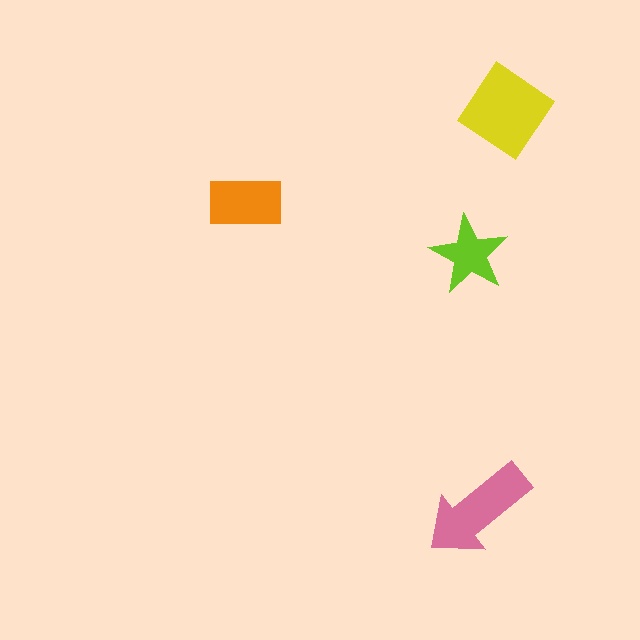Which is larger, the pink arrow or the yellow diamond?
The yellow diamond.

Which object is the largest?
The yellow diamond.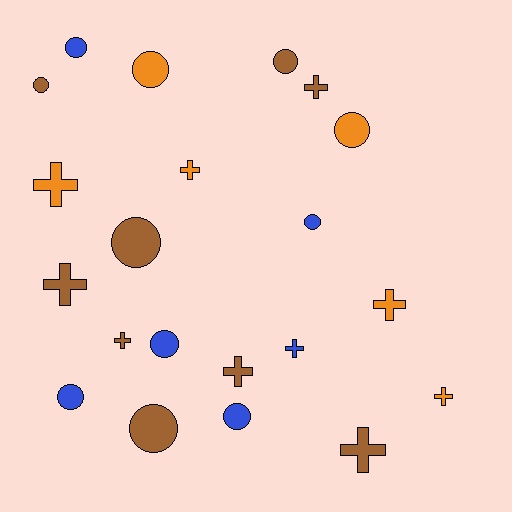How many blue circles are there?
There are 5 blue circles.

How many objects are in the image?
There are 21 objects.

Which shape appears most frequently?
Circle, with 11 objects.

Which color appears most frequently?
Brown, with 9 objects.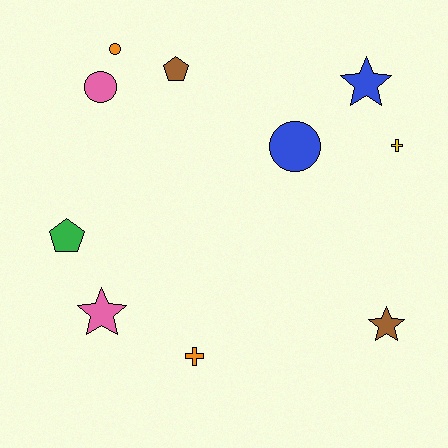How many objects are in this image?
There are 10 objects.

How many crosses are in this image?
There are 2 crosses.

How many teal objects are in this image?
There are no teal objects.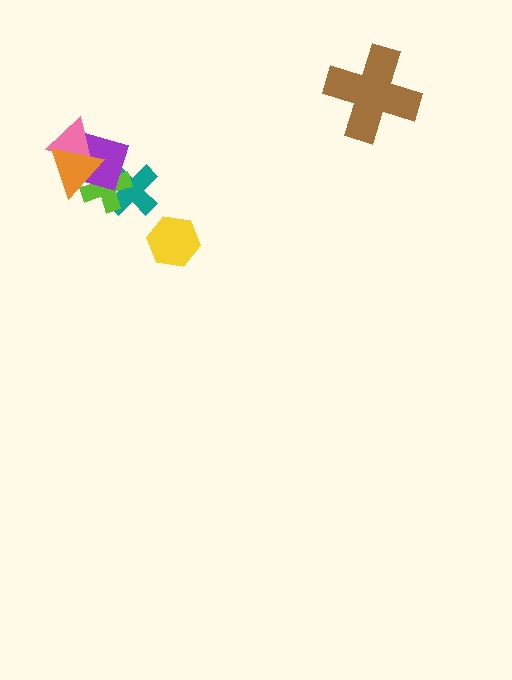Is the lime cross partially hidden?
Yes, it is partially covered by another shape.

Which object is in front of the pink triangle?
The orange triangle is in front of the pink triangle.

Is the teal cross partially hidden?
Yes, it is partially covered by another shape.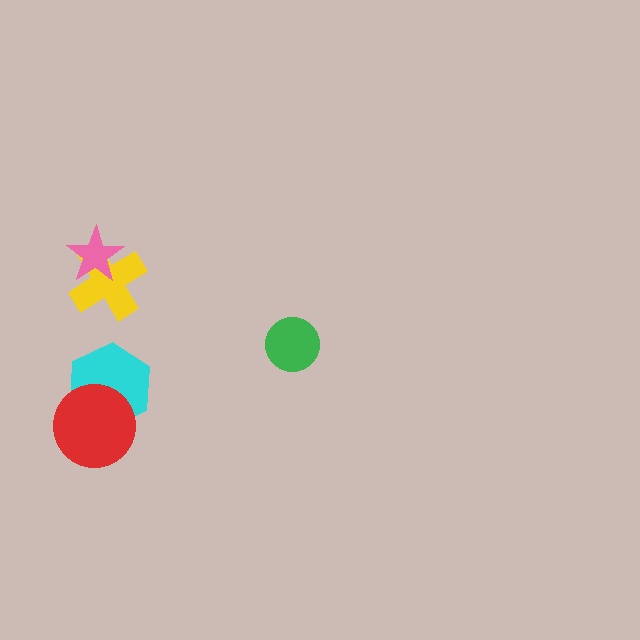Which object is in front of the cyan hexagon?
The red circle is in front of the cyan hexagon.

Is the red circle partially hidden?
No, no other shape covers it.